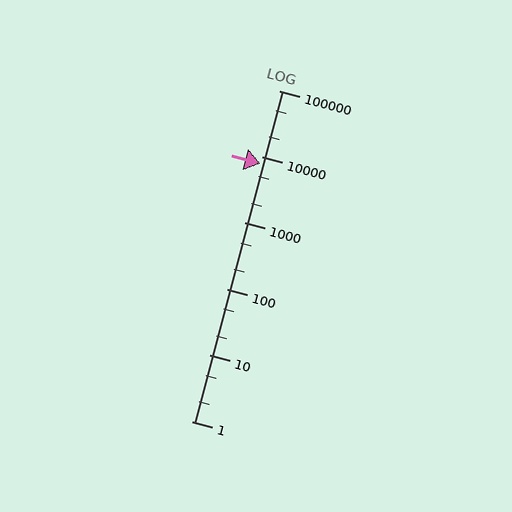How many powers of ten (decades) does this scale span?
The scale spans 5 decades, from 1 to 100000.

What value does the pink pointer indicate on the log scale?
The pointer indicates approximately 7800.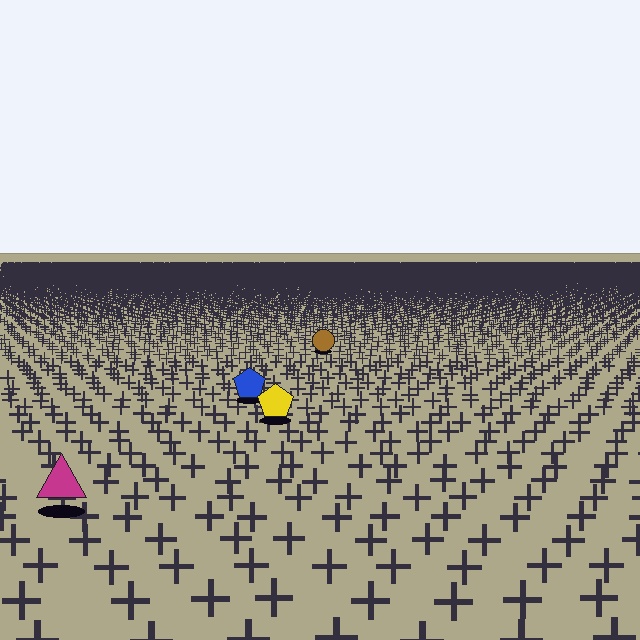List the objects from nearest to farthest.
From nearest to farthest: the magenta triangle, the yellow pentagon, the blue pentagon, the brown circle.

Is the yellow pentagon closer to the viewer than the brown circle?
Yes. The yellow pentagon is closer — you can tell from the texture gradient: the ground texture is coarser near it.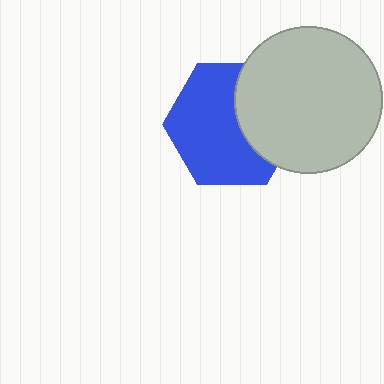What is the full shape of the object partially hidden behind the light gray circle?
The partially hidden object is a blue hexagon.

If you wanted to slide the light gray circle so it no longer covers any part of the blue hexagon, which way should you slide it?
Slide it right — that is the most direct way to separate the two shapes.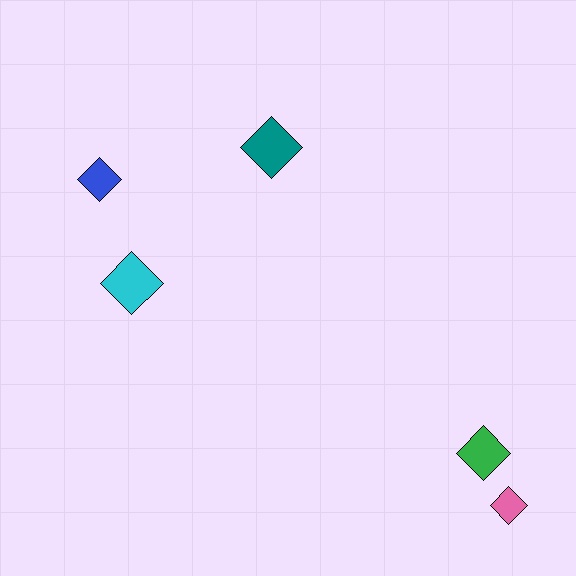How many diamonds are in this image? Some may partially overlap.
There are 5 diamonds.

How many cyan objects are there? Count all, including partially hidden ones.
There is 1 cyan object.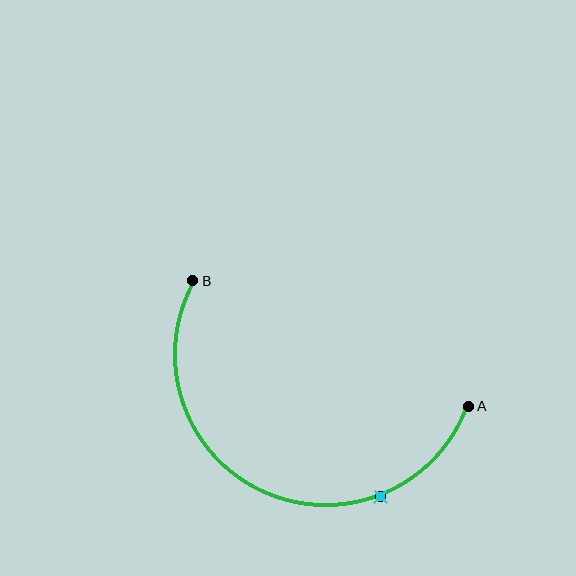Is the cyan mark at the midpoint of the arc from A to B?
No. The cyan mark lies on the arc but is closer to endpoint A. The arc midpoint would be at the point on the curve equidistant along the arc from both A and B.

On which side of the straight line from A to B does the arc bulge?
The arc bulges below the straight line connecting A and B.